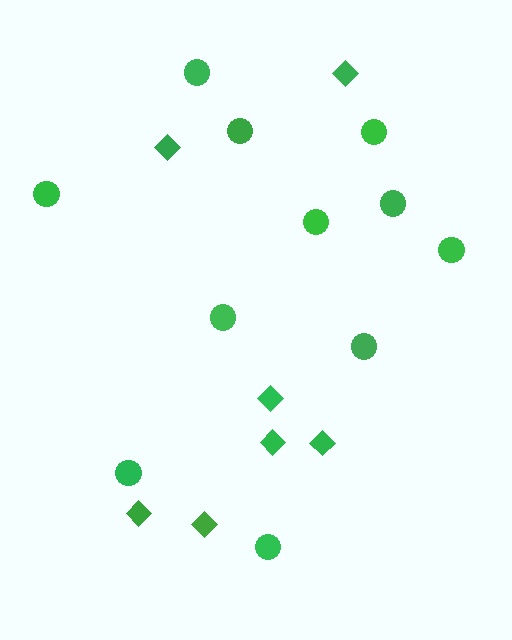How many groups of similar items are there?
There are 2 groups: one group of circles (11) and one group of diamonds (7).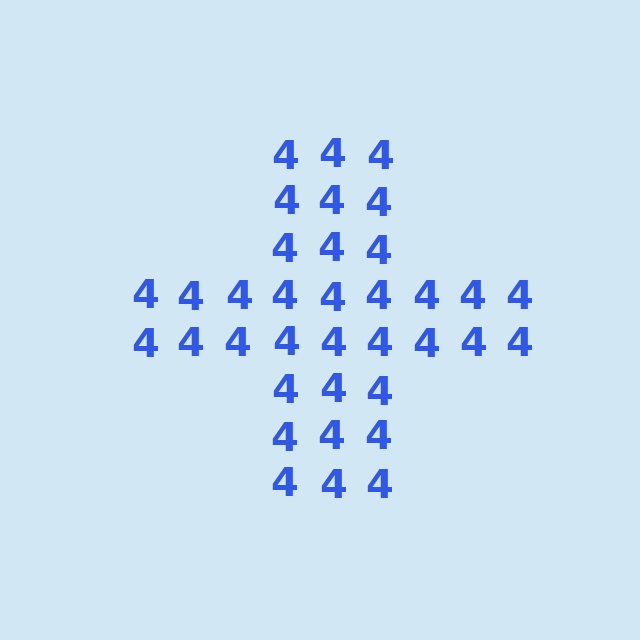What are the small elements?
The small elements are digit 4's.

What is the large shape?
The large shape is a cross.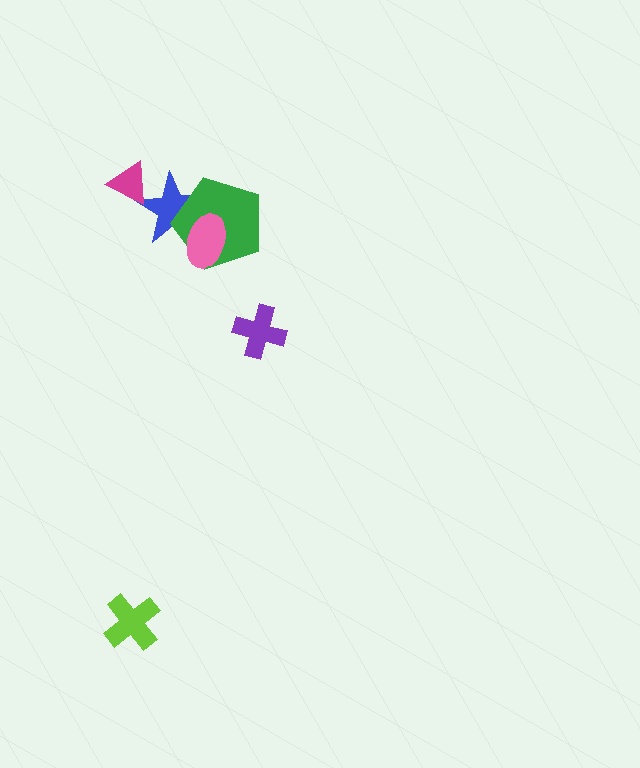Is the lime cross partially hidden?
No, no other shape covers it.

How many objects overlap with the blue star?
3 objects overlap with the blue star.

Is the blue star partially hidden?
Yes, it is partially covered by another shape.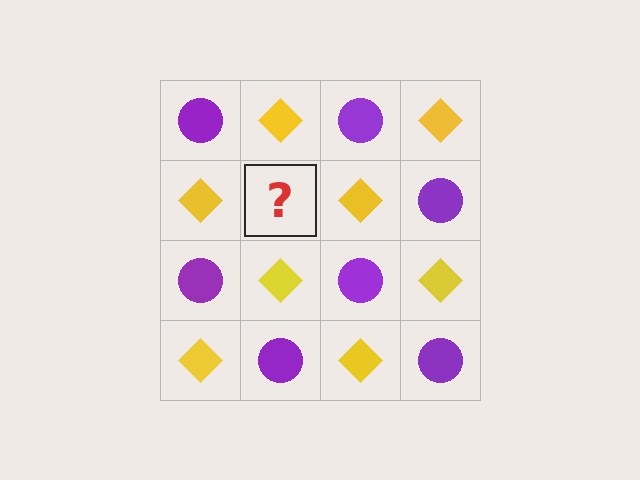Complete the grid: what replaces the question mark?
The question mark should be replaced with a purple circle.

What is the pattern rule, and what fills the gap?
The rule is that it alternates purple circle and yellow diamond in a checkerboard pattern. The gap should be filled with a purple circle.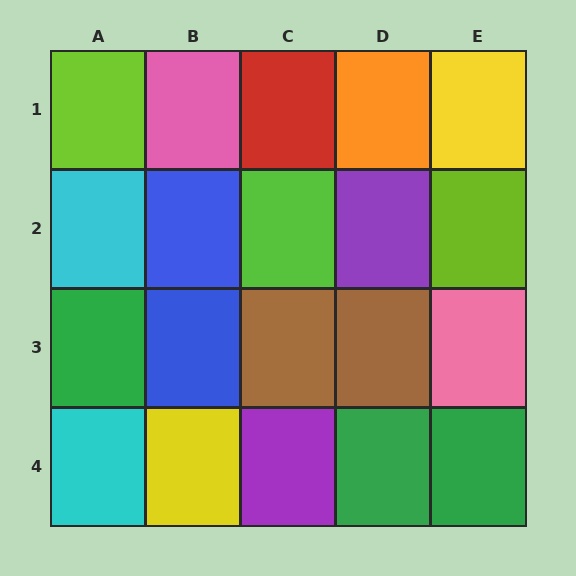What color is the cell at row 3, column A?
Green.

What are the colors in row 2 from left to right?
Cyan, blue, lime, purple, lime.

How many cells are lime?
3 cells are lime.